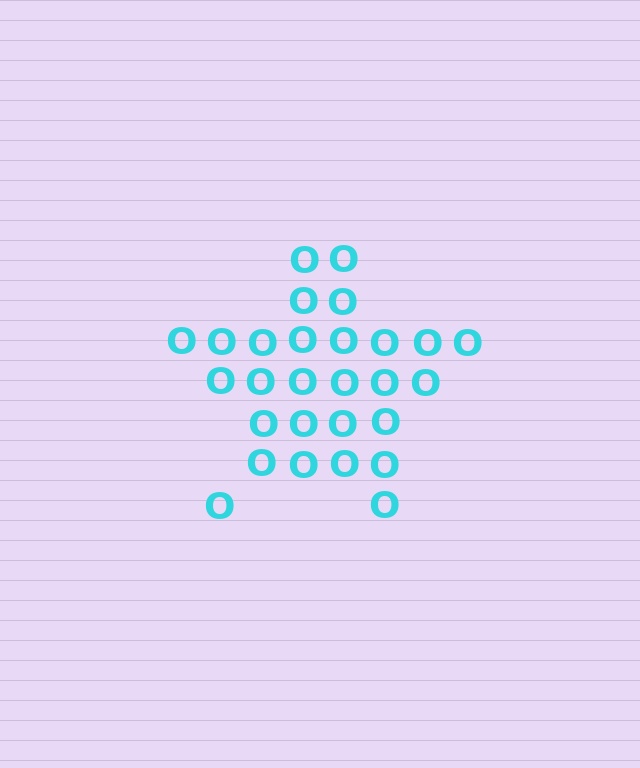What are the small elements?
The small elements are letter O's.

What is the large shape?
The large shape is a star.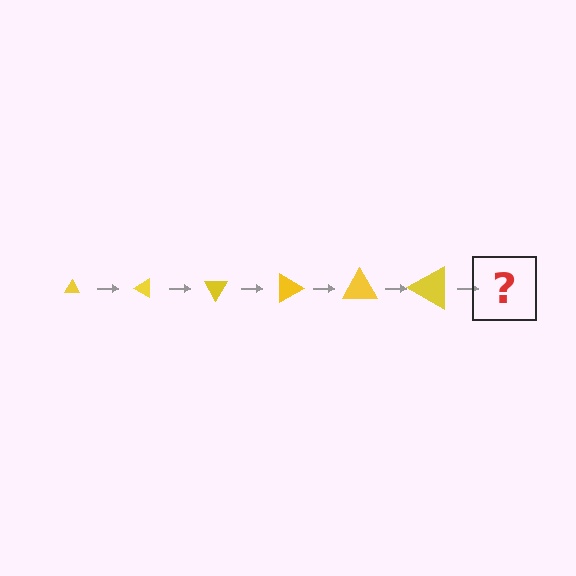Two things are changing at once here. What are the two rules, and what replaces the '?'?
The two rules are that the triangle grows larger each step and it rotates 30 degrees each step. The '?' should be a triangle, larger than the previous one and rotated 180 degrees from the start.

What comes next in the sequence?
The next element should be a triangle, larger than the previous one and rotated 180 degrees from the start.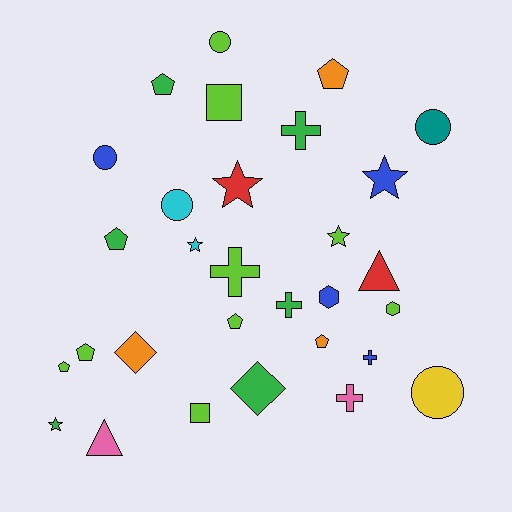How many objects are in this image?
There are 30 objects.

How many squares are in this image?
There are 2 squares.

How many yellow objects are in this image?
There is 1 yellow object.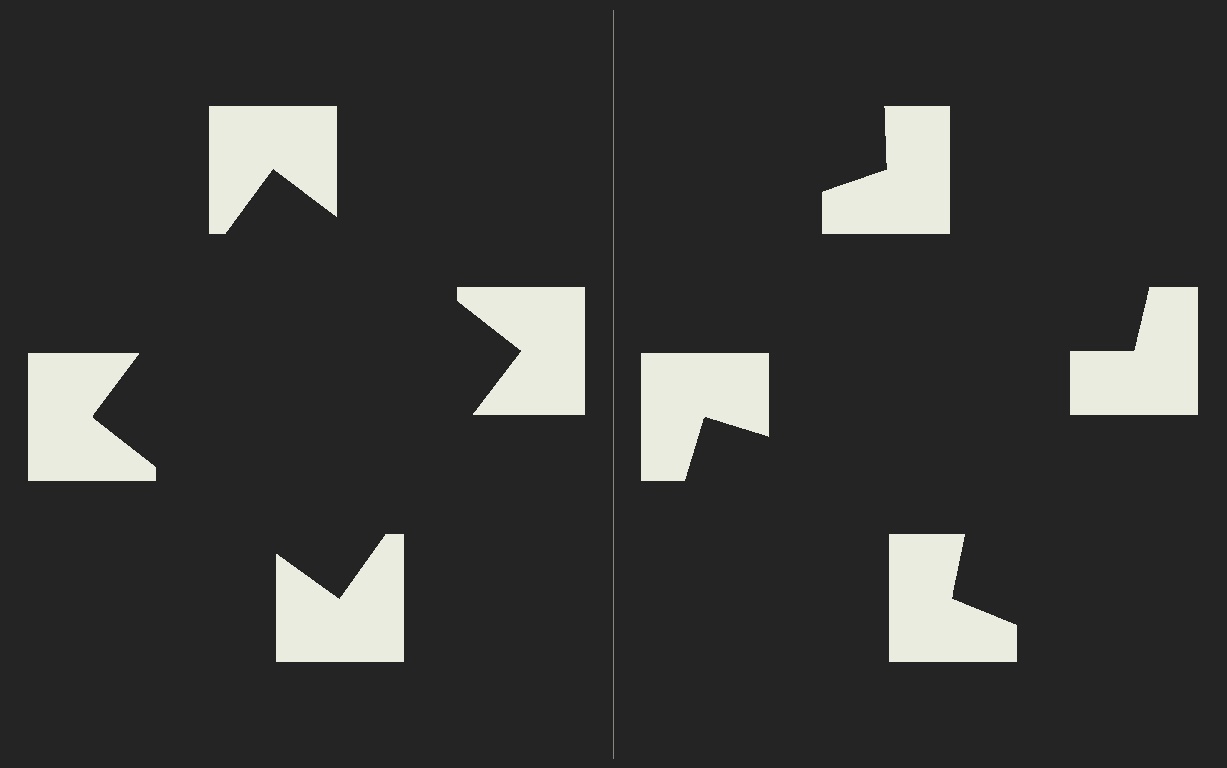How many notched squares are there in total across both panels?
8 — 4 on each side.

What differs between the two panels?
The notched squares are positioned identically on both sides; only the wedge orientations differ. On the left they align to a square; on the right they are misaligned.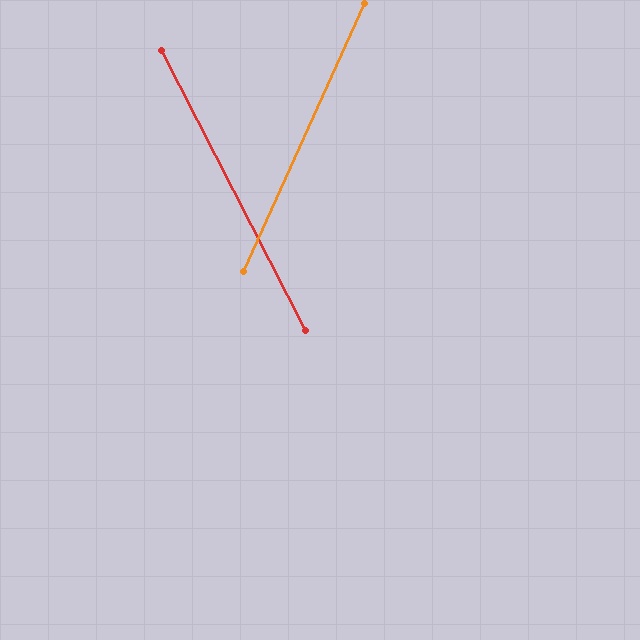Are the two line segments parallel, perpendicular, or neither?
Neither parallel nor perpendicular — they differ by about 51°.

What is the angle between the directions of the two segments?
Approximately 51 degrees.